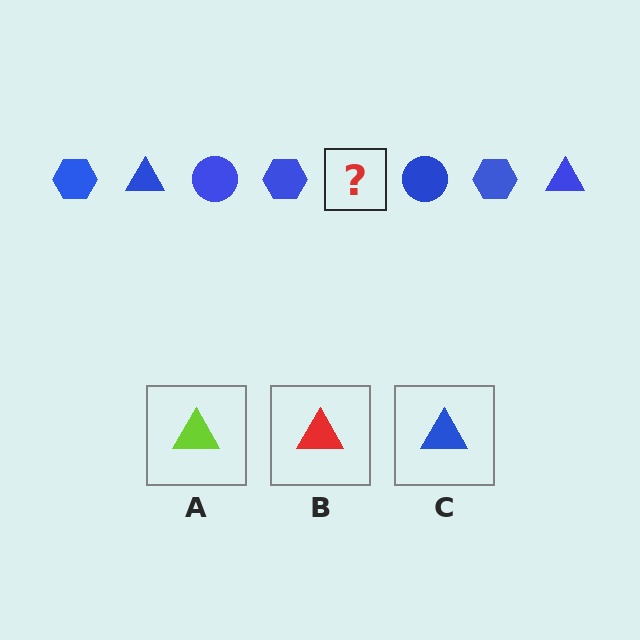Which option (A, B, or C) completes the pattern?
C.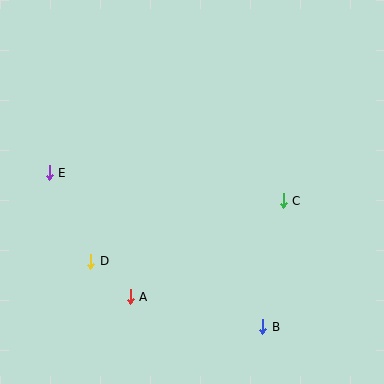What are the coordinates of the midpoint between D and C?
The midpoint between D and C is at (187, 231).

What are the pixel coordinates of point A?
Point A is at (130, 297).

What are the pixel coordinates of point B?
Point B is at (263, 327).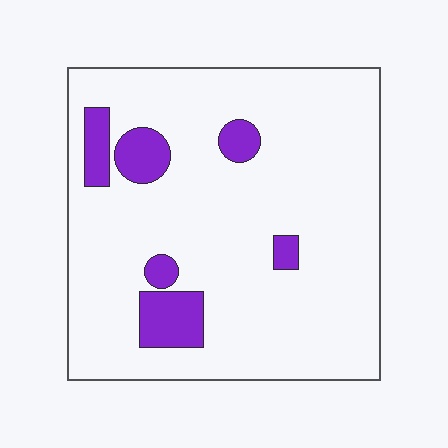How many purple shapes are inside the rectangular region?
6.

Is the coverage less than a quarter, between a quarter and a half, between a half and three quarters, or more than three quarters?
Less than a quarter.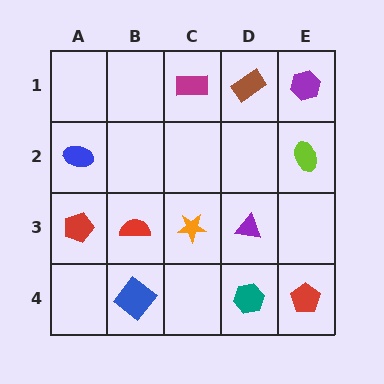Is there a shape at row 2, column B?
No, that cell is empty.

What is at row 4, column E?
A red pentagon.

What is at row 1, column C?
A magenta rectangle.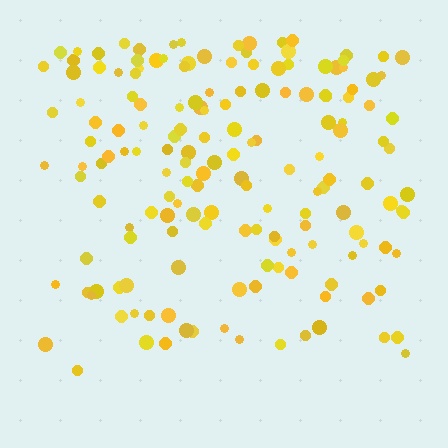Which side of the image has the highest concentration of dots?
The top.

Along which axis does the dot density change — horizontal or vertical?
Vertical.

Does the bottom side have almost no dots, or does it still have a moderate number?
Still a moderate number, just noticeably fewer than the top.